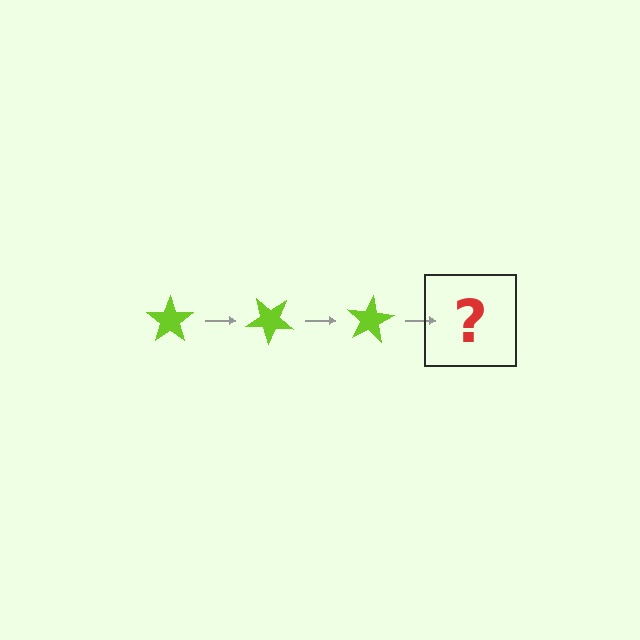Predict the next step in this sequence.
The next step is a lime star rotated 120 degrees.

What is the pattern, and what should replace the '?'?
The pattern is that the star rotates 40 degrees each step. The '?' should be a lime star rotated 120 degrees.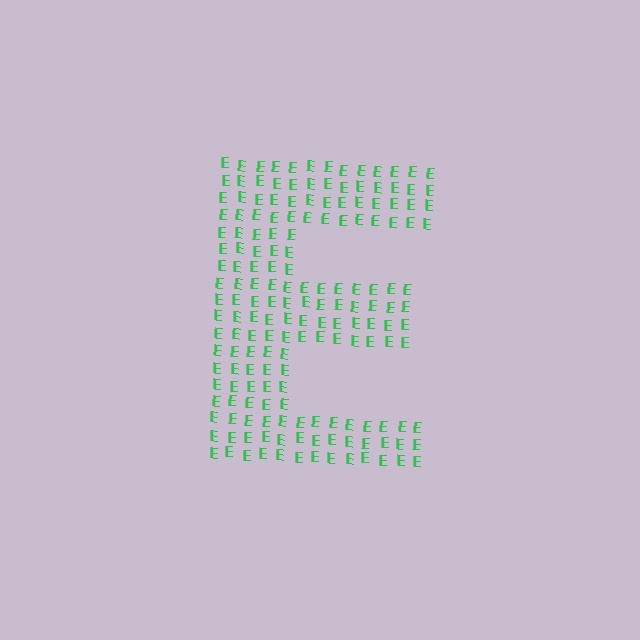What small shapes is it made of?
It is made of small letter E's.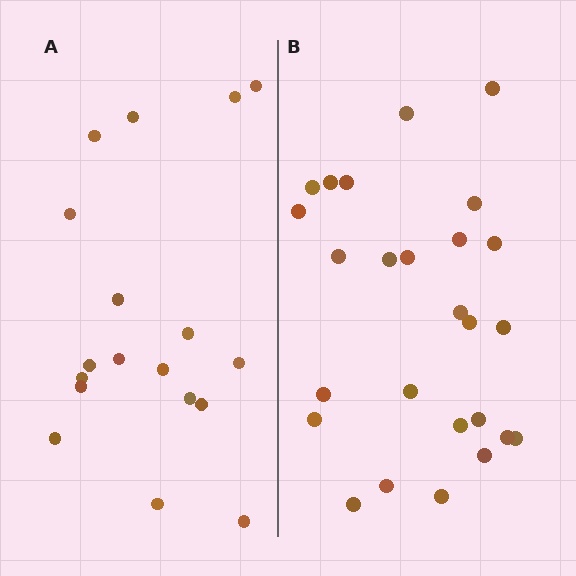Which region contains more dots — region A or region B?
Region B (the right region) has more dots.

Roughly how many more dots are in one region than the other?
Region B has roughly 8 or so more dots than region A.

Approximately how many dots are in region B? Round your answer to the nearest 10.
About 30 dots. (The exact count is 26, which rounds to 30.)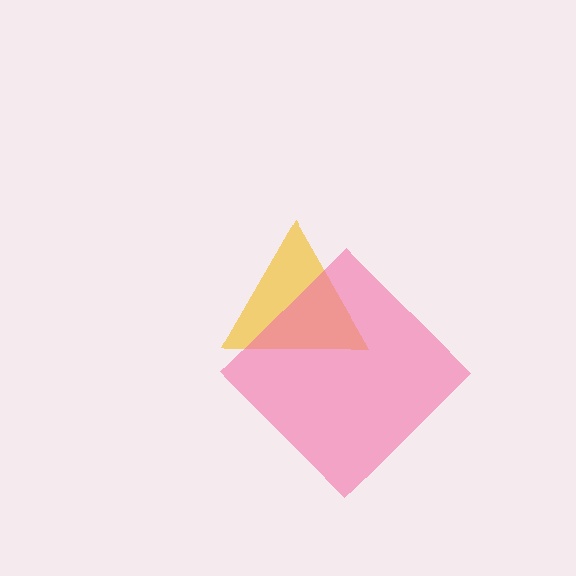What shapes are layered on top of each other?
The layered shapes are: a yellow triangle, a pink diamond.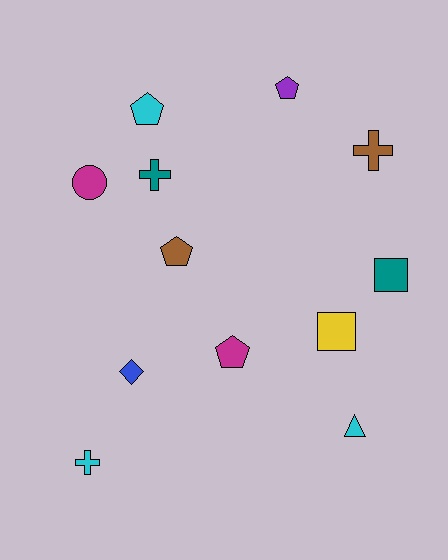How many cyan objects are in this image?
There are 3 cyan objects.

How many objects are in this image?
There are 12 objects.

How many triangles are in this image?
There is 1 triangle.